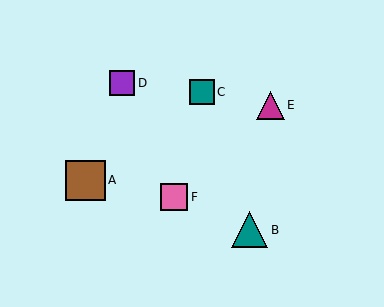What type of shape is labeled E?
Shape E is a magenta triangle.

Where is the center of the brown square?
The center of the brown square is at (85, 180).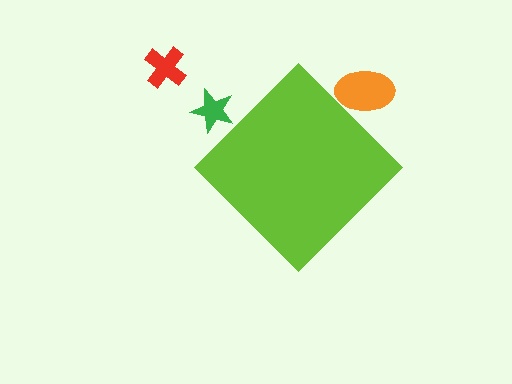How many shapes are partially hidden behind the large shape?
2 shapes are partially hidden.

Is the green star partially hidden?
Yes, the green star is partially hidden behind the lime diamond.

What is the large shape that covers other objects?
A lime diamond.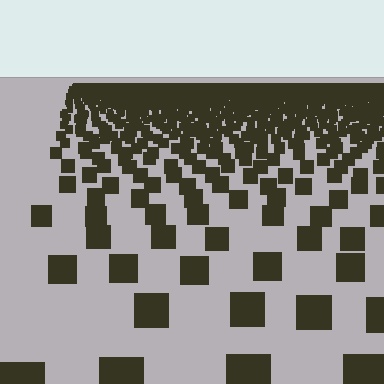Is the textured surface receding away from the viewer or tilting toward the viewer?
The surface is receding away from the viewer. Texture elements get smaller and denser toward the top.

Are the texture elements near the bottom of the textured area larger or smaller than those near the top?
Larger. Near the bottom, elements are closer to the viewer and appear at a bigger on-screen size.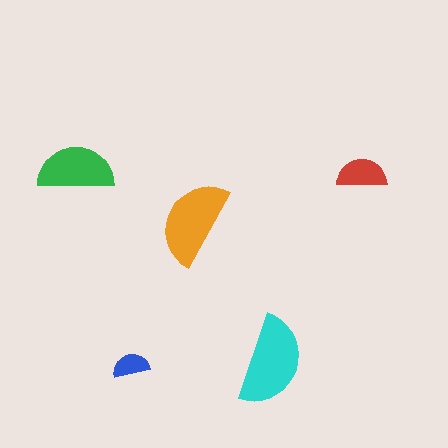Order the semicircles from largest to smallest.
the cyan one, the orange one, the green one, the red one, the blue one.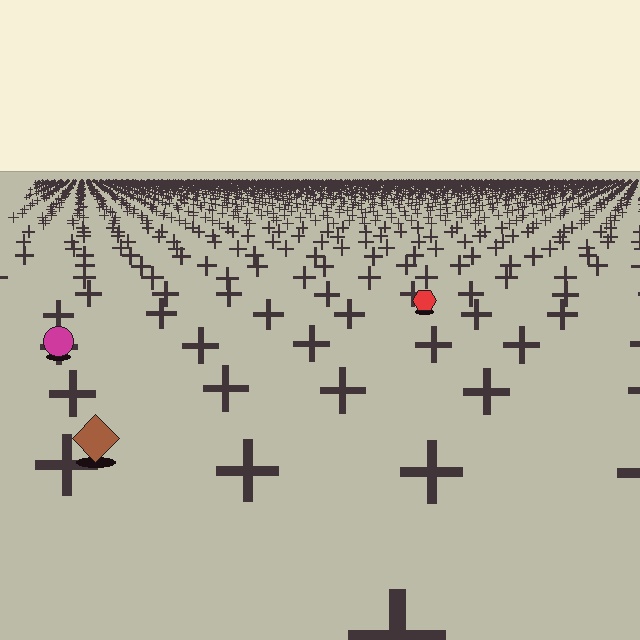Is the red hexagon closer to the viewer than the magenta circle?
No. The magenta circle is closer — you can tell from the texture gradient: the ground texture is coarser near it.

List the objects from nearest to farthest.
From nearest to farthest: the brown diamond, the magenta circle, the red hexagon.